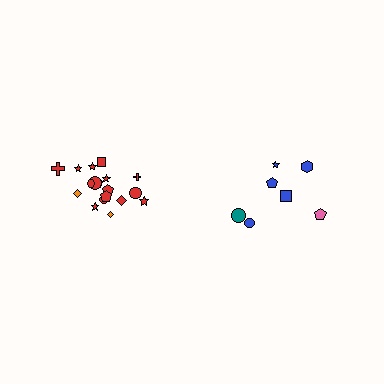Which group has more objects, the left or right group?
The left group.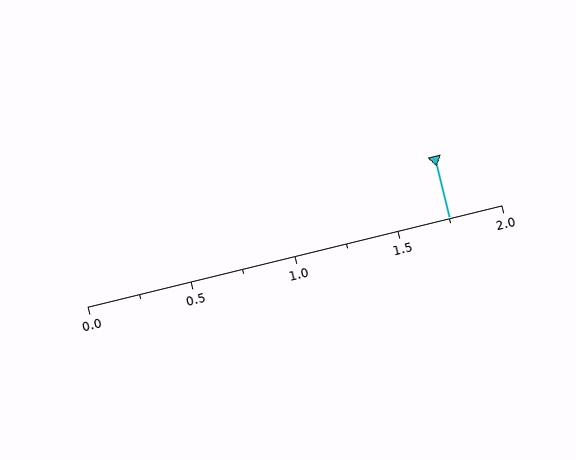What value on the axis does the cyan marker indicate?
The marker indicates approximately 1.75.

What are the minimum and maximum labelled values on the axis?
The axis runs from 0.0 to 2.0.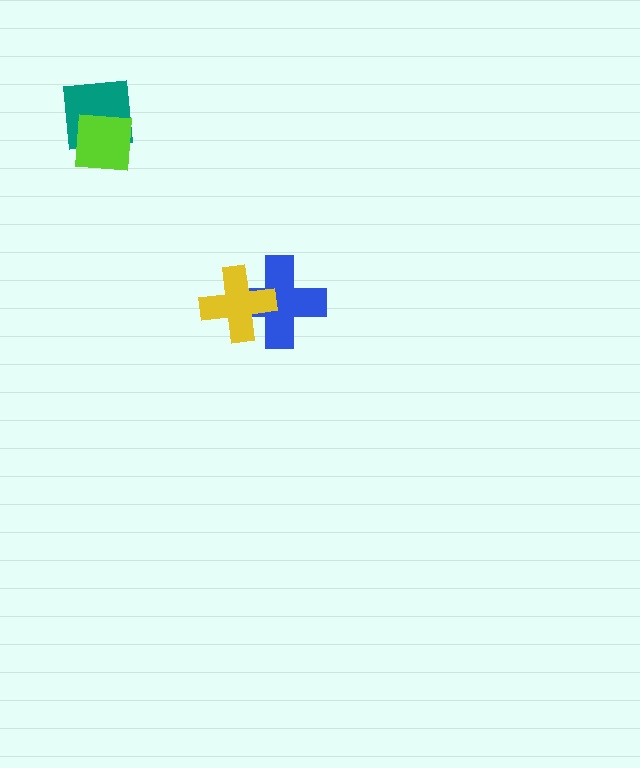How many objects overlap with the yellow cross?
1 object overlaps with the yellow cross.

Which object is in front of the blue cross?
The yellow cross is in front of the blue cross.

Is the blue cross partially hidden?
Yes, it is partially covered by another shape.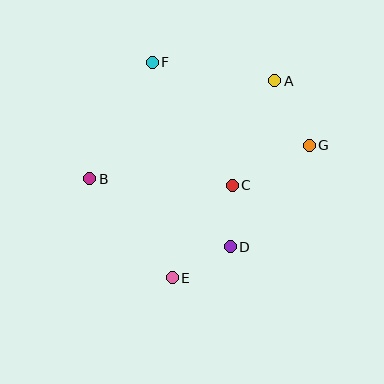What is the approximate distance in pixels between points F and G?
The distance between F and G is approximately 177 pixels.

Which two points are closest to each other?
Points C and D are closest to each other.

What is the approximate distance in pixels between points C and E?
The distance between C and E is approximately 110 pixels.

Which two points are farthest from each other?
Points A and E are farthest from each other.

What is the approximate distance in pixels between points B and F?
The distance between B and F is approximately 132 pixels.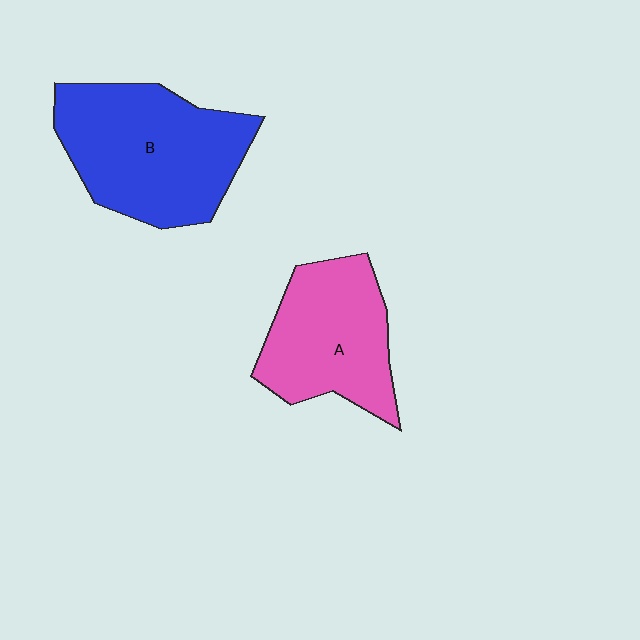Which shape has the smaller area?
Shape A (pink).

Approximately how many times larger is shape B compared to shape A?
Approximately 1.3 times.